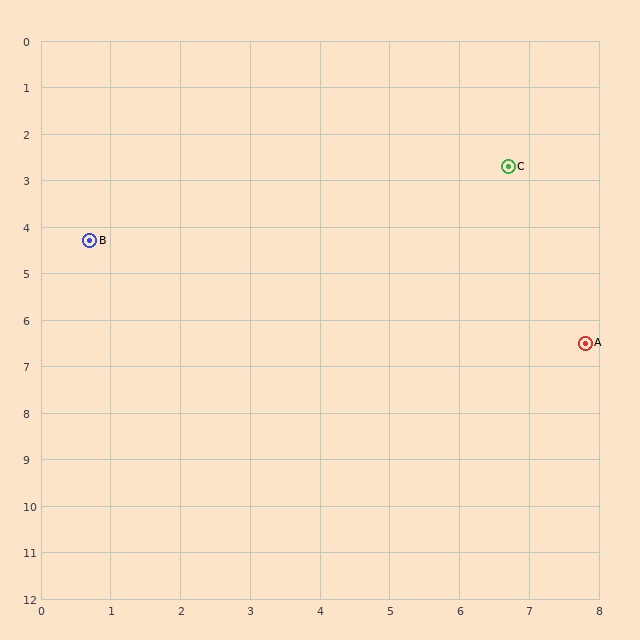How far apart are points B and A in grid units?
Points B and A are about 7.4 grid units apart.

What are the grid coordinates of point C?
Point C is at approximately (6.7, 2.7).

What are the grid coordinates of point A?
Point A is at approximately (7.8, 6.5).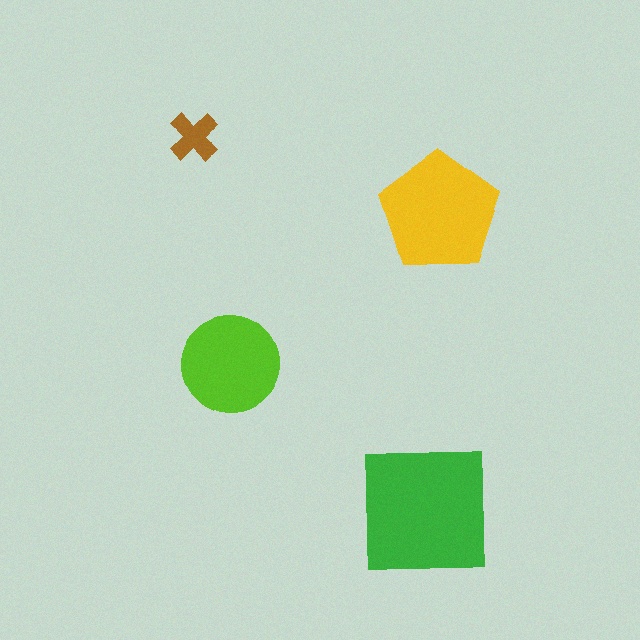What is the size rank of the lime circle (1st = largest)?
3rd.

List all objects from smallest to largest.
The brown cross, the lime circle, the yellow pentagon, the green square.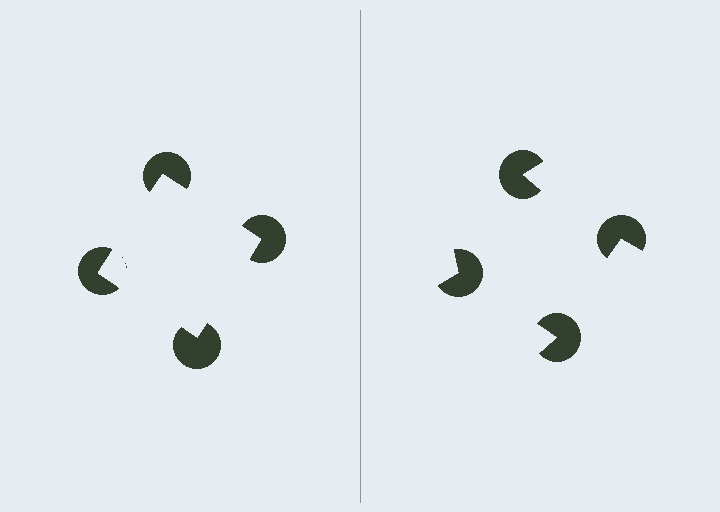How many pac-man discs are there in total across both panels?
8 — 4 on each side.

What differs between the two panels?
The pac-man discs are positioned identically on both sides; only the wedge orientations differ. On the left they align to a square; on the right they are misaligned.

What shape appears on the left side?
An illusory square.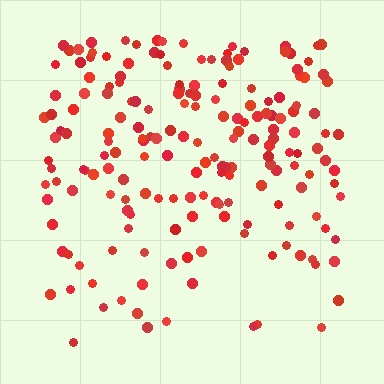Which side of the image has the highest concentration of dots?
The top.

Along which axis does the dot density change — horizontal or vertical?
Vertical.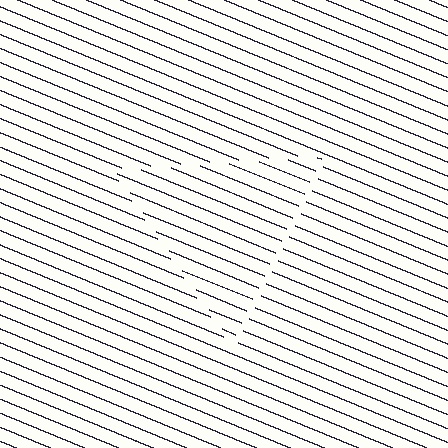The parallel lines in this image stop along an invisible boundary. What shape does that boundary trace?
An illusory triangle. The interior of the shape contains the same grating, shifted by half a period — the contour is defined by the phase discontinuity where line-ends from the inner and outer gratings abut.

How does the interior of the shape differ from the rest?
The interior of the shape contains the same grating, shifted by half a period — the contour is defined by the phase discontinuity where line-ends from the inner and outer gratings abut.